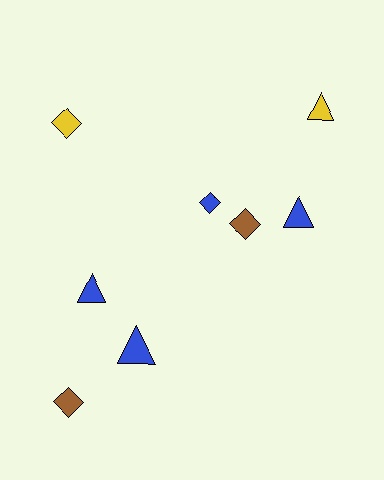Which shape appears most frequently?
Diamond, with 4 objects.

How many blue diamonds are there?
There is 1 blue diamond.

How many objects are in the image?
There are 8 objects.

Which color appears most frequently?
Blue, with 4 objects.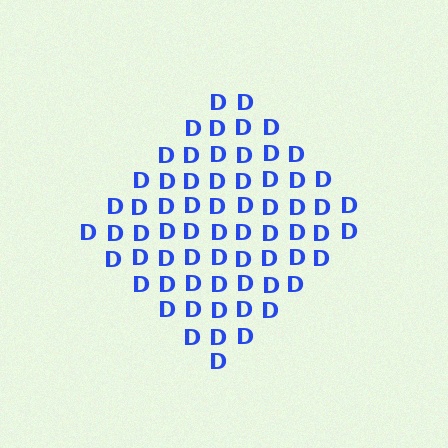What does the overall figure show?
The overall figure shows a diamond.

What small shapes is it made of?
It is made of small letter D's.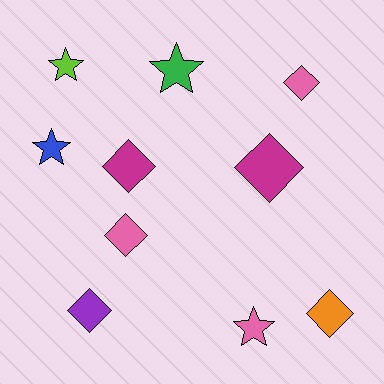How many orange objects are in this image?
There is 1 orange object.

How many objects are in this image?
There are 10 objects.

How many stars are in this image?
There are 4 stars.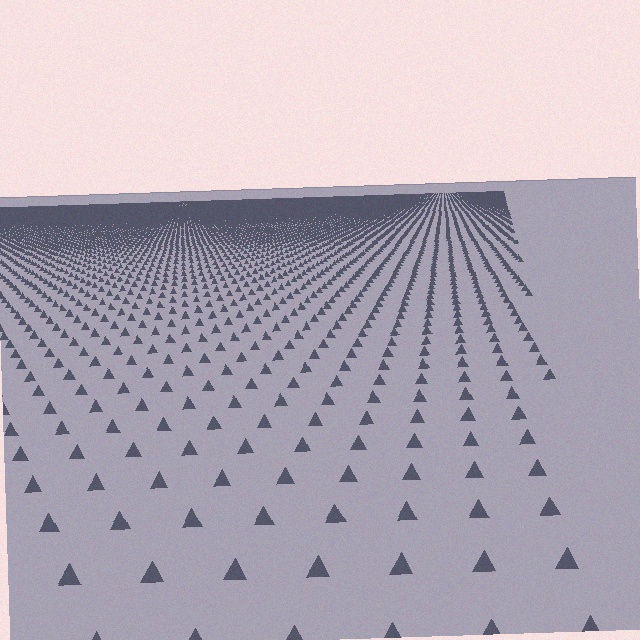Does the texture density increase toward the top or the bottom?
Density increases toward the top.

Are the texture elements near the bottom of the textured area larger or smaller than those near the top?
Larger. Near the bottom, elements are closer to the viewer and appear at a bigger on-screen size.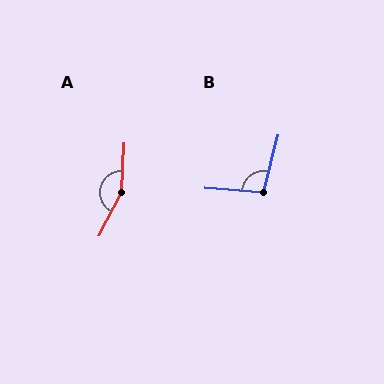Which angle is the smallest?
B, at approximately 100 degrees.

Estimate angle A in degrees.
Approximately 156 degrees.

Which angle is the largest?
A, at approximately 156 degrees.